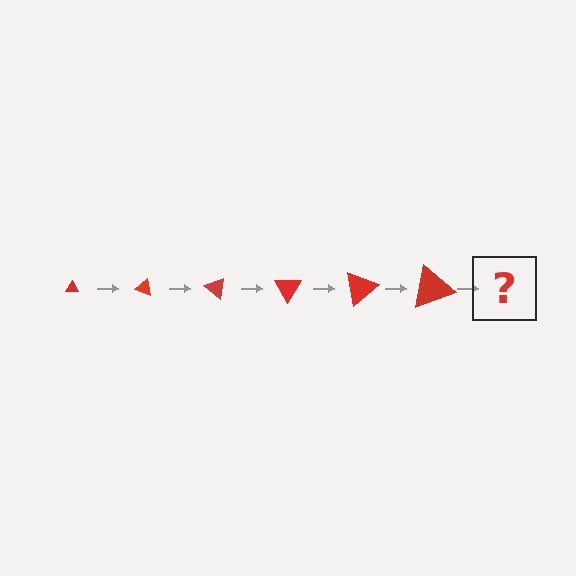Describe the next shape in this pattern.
It should be a triangle, larger than the previous one and rotated 120 degrees from the start.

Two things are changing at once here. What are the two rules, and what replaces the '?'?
The two rules are that the triangle grows larger each step and it rotates 20 degrees each step. The '?' should be a triangle, larger than the previous one and rotated 120 degrees from the start.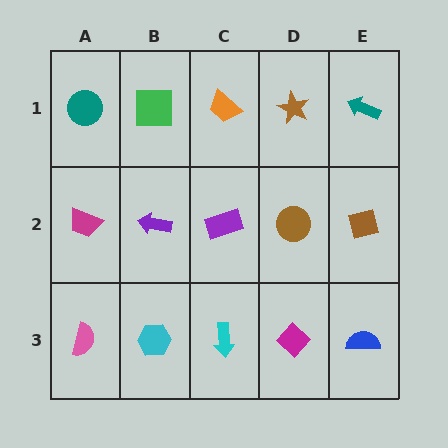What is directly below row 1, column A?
A magenta trapezoid.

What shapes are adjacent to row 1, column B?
A purple arrow (row 2, column B), a teal circle (row 1, column A), an orange trapezoid (row 1, column C).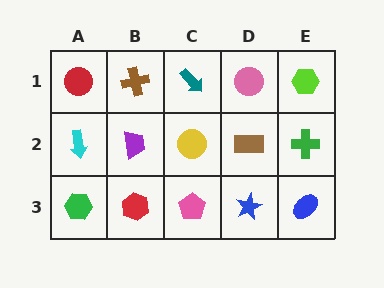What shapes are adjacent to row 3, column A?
A cyan arrow (row 2, column A), a red hexagon (row 3, column B).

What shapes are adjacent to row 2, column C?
A teal arrow (row 1, column C), a pink pentagon (row 3, column C), a purple trapezoid (row 2, column B), a brown rectangle (row 2, column D).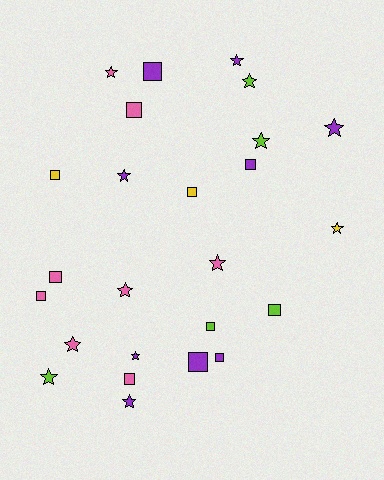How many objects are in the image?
There are 25 objects.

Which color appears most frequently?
Purple, with 9 objects.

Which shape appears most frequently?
Star, with 13 objects.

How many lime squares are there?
There are 2 lime squares.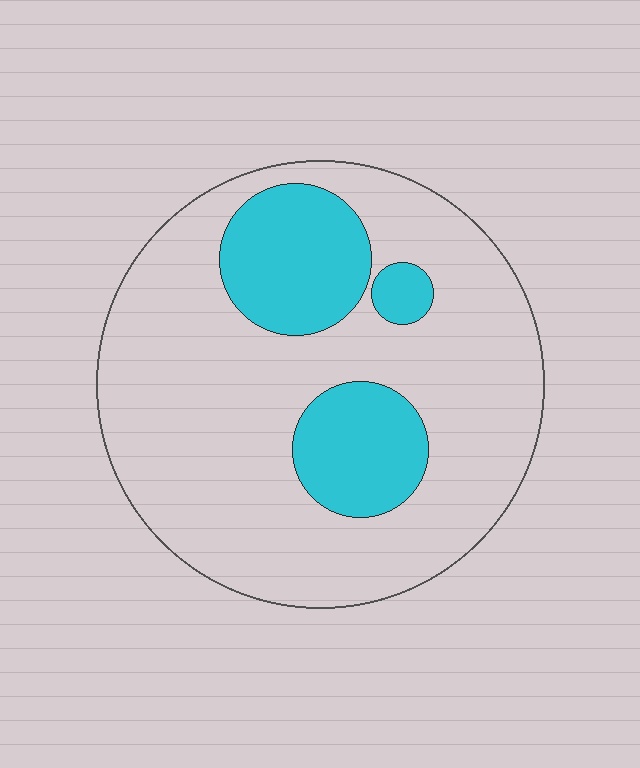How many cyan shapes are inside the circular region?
3.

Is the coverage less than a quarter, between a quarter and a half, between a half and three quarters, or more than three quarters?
Less than a quarter.